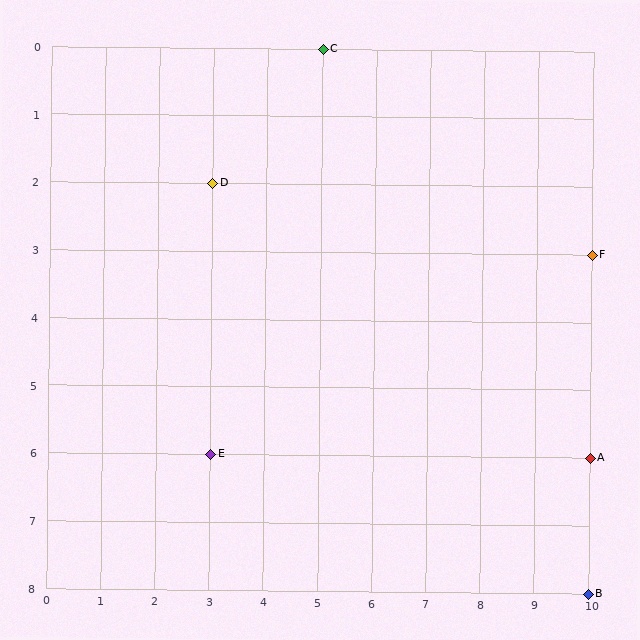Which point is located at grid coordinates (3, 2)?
Point D is at (3, 2).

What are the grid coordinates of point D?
Point D is at grid coordinates (3, 2).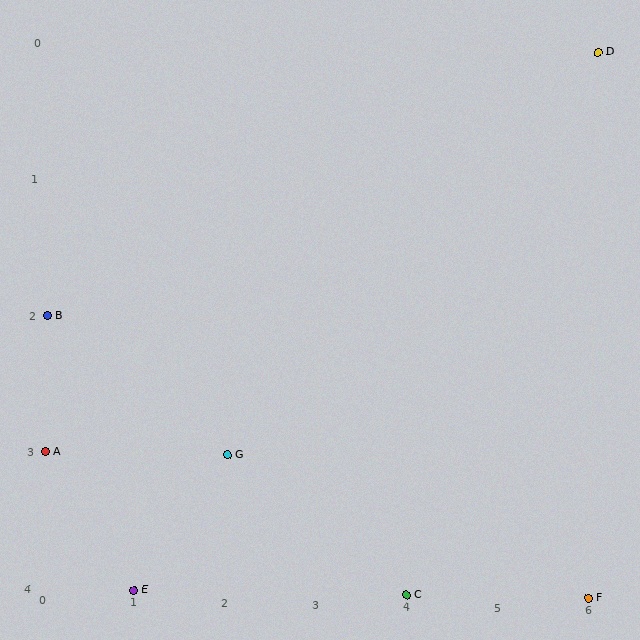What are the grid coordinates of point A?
Point A is at grid coordinates (0, 3).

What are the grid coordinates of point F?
Point F is at grid coordinates (6, 4).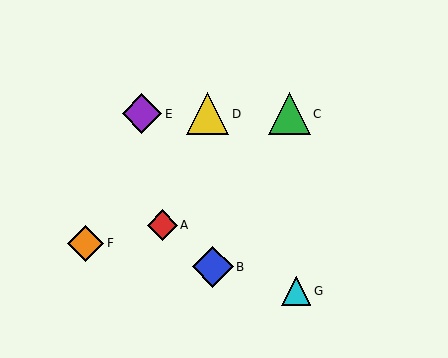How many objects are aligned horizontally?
3 objects (C, D, E) are aligned horizontally.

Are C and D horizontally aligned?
Yes, both are at y≈114.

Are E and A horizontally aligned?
No, E is at y≈114 and A is at y≈225.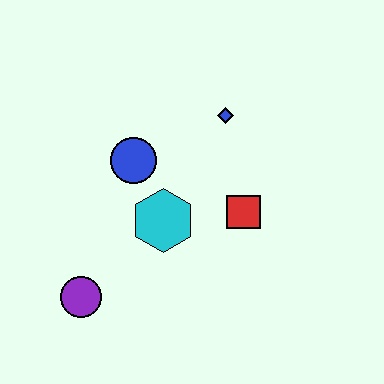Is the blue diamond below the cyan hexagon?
No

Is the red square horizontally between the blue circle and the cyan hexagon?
No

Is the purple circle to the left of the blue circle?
Yes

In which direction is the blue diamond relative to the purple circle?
The blue diamond is above the purple circle.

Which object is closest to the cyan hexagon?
The blue circle is closest to the cyan hexagon.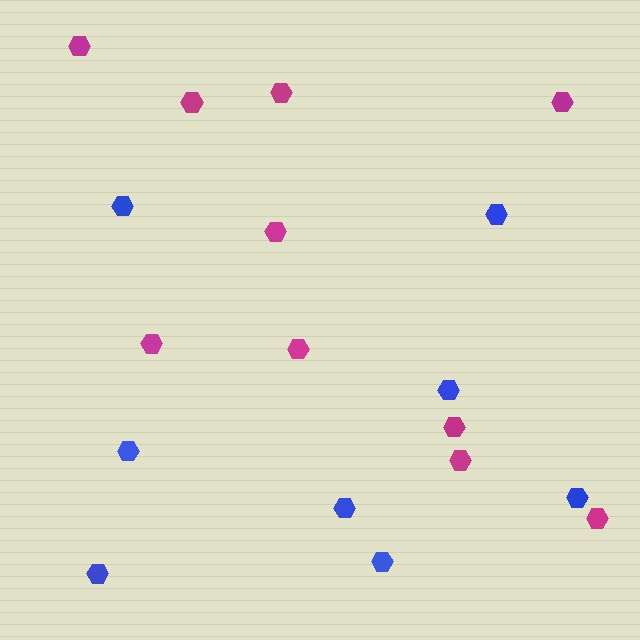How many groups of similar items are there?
There are 2 groups: one group of blue hexagons (8) and one group of magenta hexagons (10).